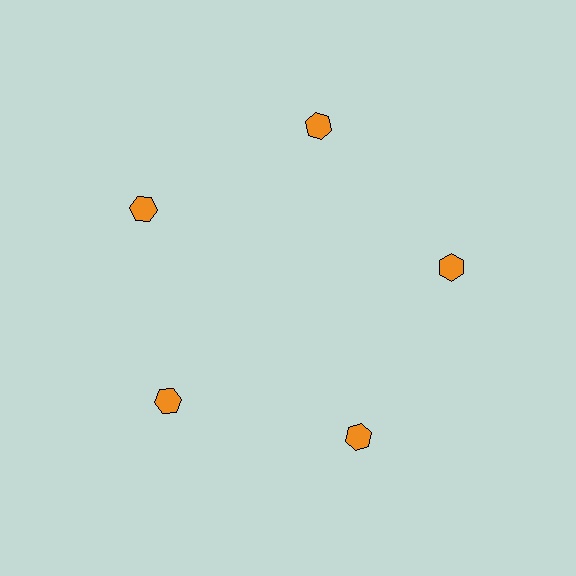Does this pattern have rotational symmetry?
Yes, this pattern has 5-fold rotational symmetry. It looks the same after rotating 72 degrees around the center.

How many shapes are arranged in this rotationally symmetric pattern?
There are 5 shapes, arranged in 5 groups of 1.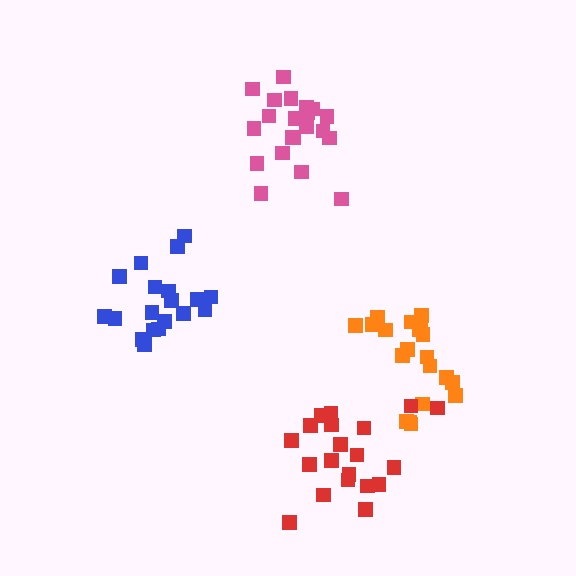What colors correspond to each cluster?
The clusters are colored: pink, orange, blue, red.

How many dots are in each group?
Group 1: 21 dots, Group 2: 20 dots, Group 3: 20 dots, Group 4: 20 dots (81 total).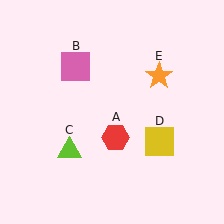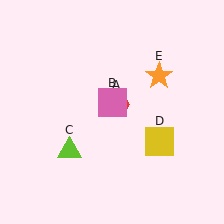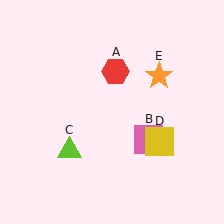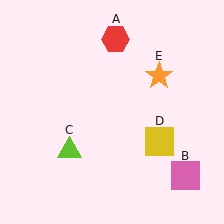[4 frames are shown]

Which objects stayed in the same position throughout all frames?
Lime triangle (object C) and yellow square (object D) and orange star (object E) remained stationary.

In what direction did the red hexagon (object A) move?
The red hexagon (object A) moved up.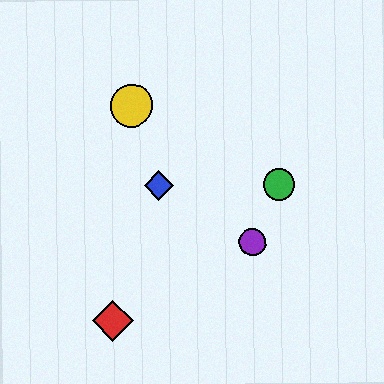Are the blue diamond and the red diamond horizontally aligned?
No, the blue diamond is at y≈186 and the red diamond is at y≈321.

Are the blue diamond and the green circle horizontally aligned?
Yes, both are at y≈186.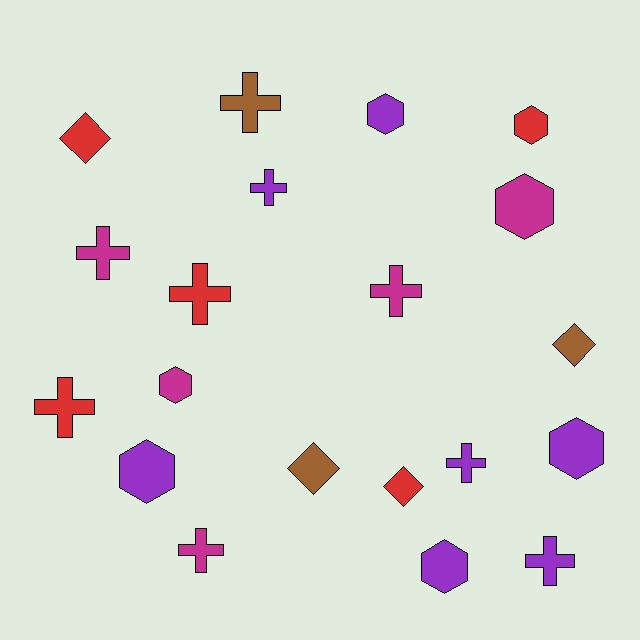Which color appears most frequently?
Purple, with 7 objects.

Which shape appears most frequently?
Cross, with 9 objects.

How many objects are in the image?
There are 20 objects.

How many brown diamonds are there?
There are 2 brown diamonds.